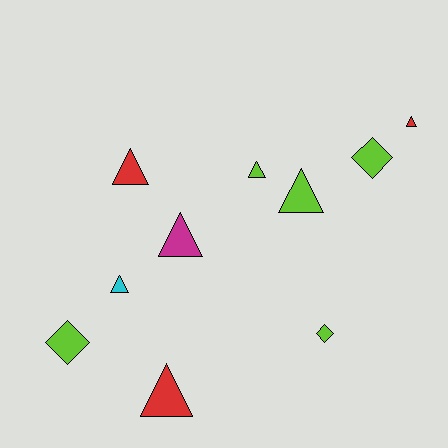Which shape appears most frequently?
Triangle, with 7 objects.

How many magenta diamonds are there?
There are no magenta diamonds.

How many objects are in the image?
There are 10 objects.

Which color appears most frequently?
Lime, with 5 objects.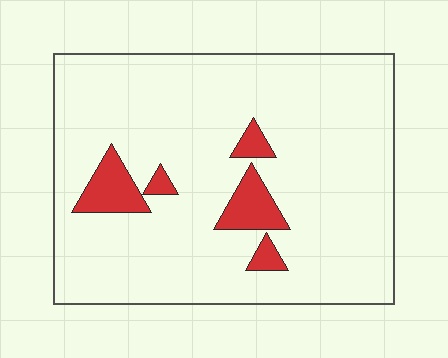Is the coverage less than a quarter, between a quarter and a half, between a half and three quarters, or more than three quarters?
Less than a quarter.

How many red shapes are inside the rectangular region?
5.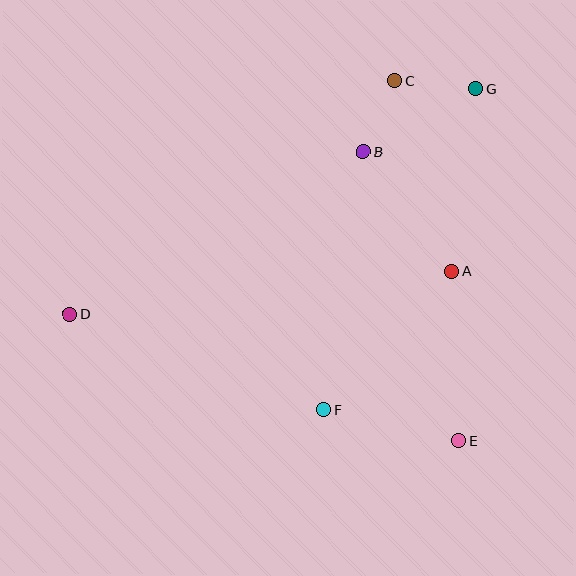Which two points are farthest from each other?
Points D and G are farthest from each other.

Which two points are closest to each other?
Points B and C are closest to each other.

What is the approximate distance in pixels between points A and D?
The distance between A and D is approximately 385 pixels.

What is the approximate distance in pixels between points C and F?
The distance between C and F is approximately 337 pixels.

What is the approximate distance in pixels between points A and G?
The distance between A and G is approximately 184 pixels.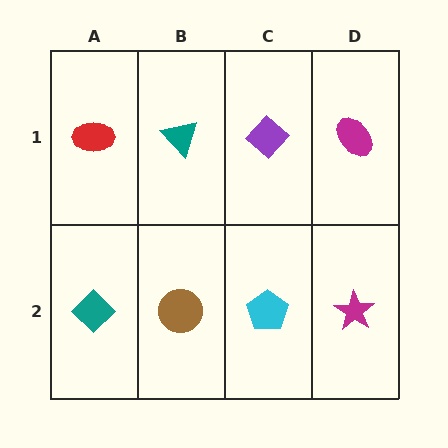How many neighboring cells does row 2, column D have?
2.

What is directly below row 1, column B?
A brown circle.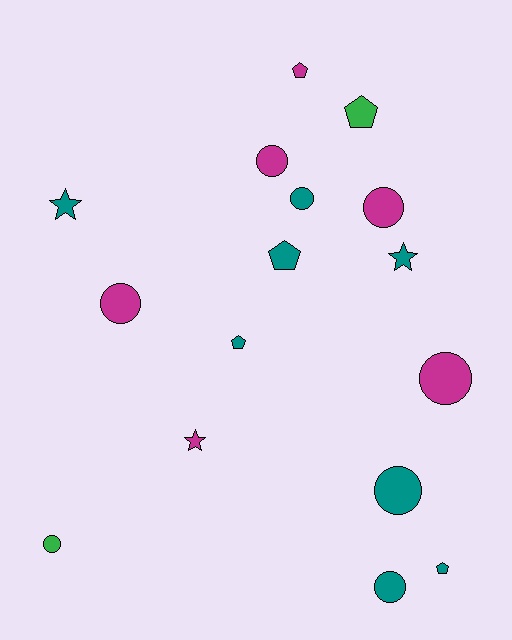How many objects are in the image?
There are 16 objects.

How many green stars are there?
There are no green stars.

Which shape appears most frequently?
Circle, with 8 objects.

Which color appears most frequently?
Teal, with 8 objects.